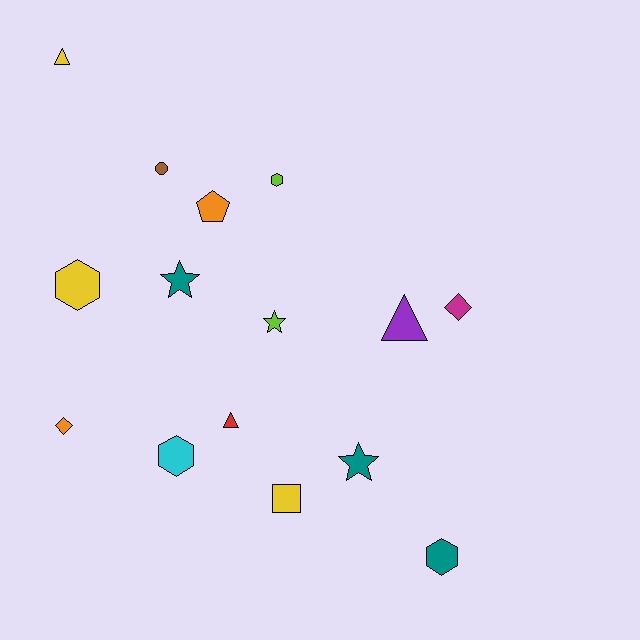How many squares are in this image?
There is 1 square.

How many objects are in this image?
There are 15 objects.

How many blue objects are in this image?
There are no blue objects.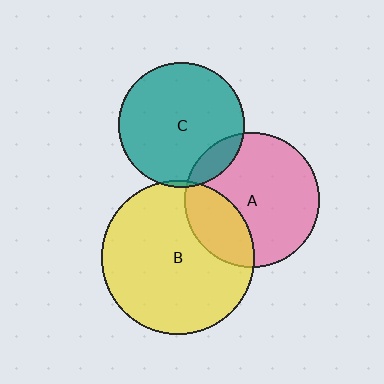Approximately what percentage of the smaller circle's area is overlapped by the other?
Approximately 10%.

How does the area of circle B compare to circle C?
Approximately 1.5 times.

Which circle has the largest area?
Circle B (yellow).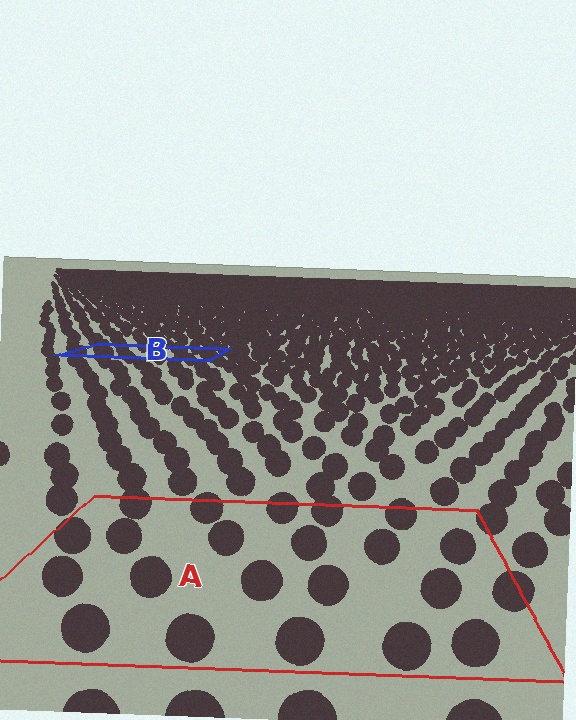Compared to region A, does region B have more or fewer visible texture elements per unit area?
Region B has more texture elements per unit area — they are packed more densely because it is farther away.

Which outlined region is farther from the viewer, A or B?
Region B is farther from the viewer — the texture elements inside it appear smaller and more densely packed.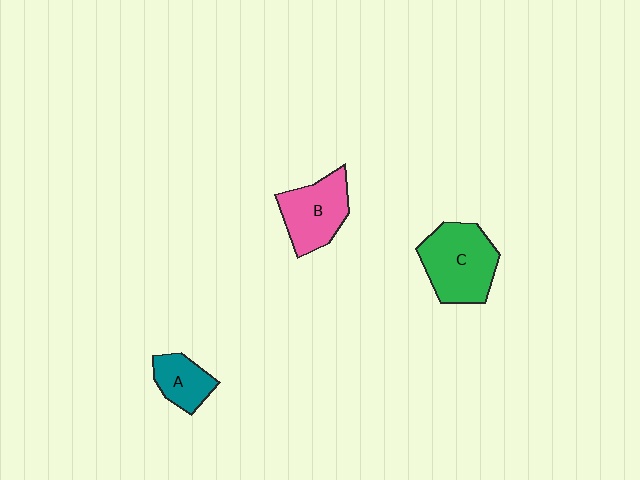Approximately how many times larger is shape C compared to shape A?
Approximately 2.0 times.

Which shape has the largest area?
Shape C (green).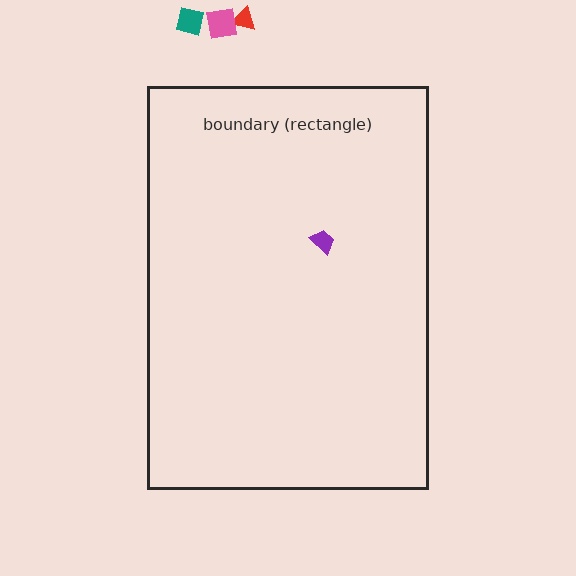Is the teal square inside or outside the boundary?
Outside.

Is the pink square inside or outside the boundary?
Outside.